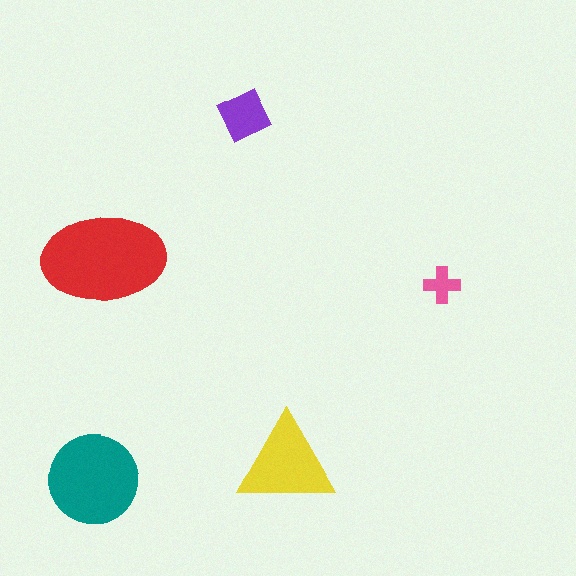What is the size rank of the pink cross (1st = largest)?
5th.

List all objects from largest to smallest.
The red ellipse, the teal circle, the yellow triangle, the purple square, the pink cross.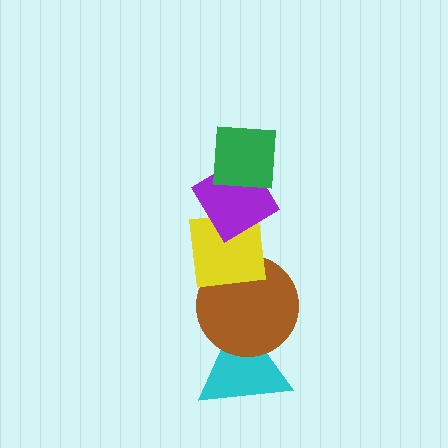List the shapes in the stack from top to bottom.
From top to bottom: the green square, the purple diamond, the yellow square, the brown circle, the cyan triangle.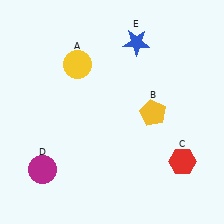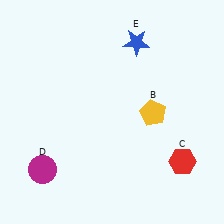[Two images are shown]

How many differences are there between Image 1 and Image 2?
There is 1 difference between the two images.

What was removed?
The yellow circle (A) was removed in Image 2.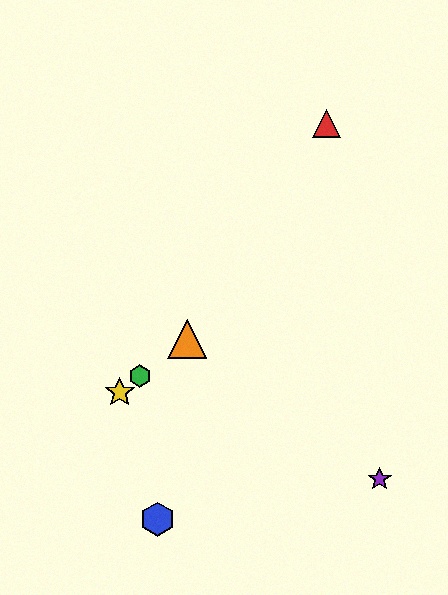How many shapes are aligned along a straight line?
3 shapes (the green hexagon, the yellow star, the orange triangle) are aligned along a straight line.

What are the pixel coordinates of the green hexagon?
The green hexagon is at (140, 376).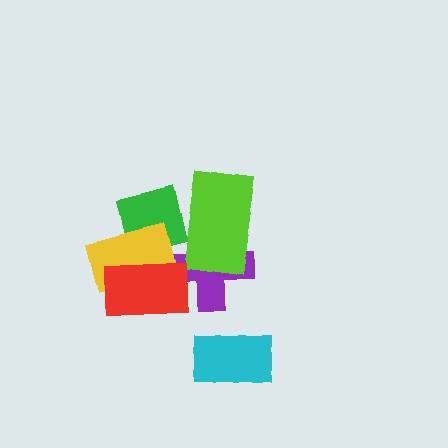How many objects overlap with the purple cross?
3 objects overlap with the purple cross.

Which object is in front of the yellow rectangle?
The red rectangle is in front of the yellow rectangle.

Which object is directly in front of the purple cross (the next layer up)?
The green square is directly in front of the purple cross.